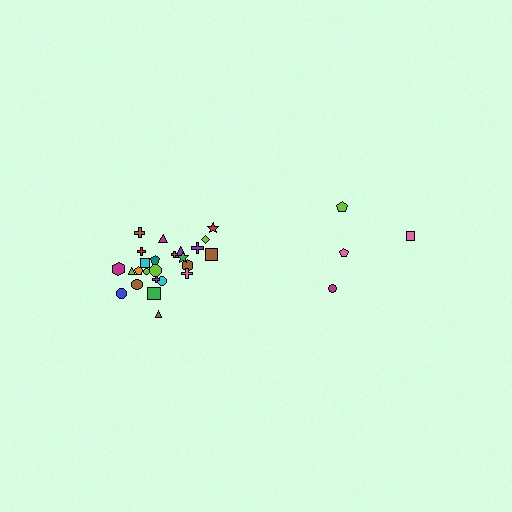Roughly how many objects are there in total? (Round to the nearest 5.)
Roughly 30 objects in total.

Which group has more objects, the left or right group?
The left group.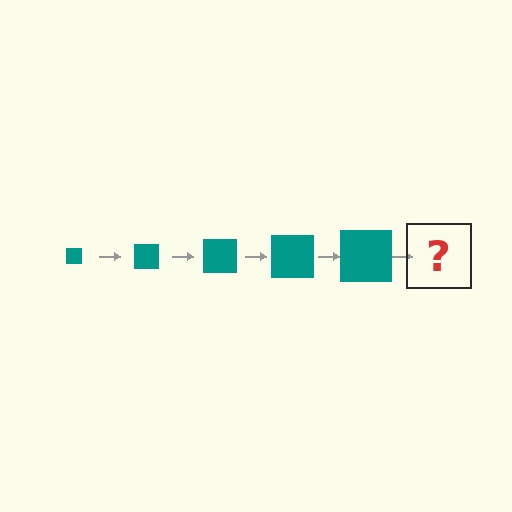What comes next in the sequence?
The next element should be a teal square, larger than the previous one.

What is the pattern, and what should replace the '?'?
The pattern is that the square gets progressively larger each step. The '?' should be a teal square, larger than the previous one.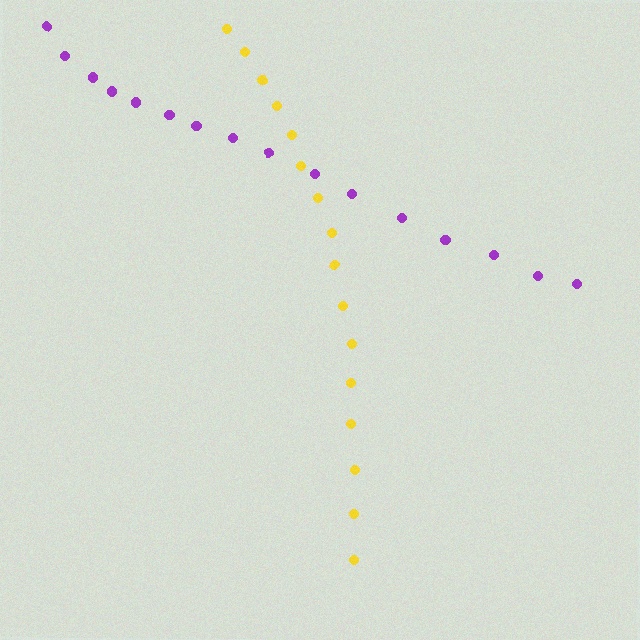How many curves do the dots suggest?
There are 2 distinct paths.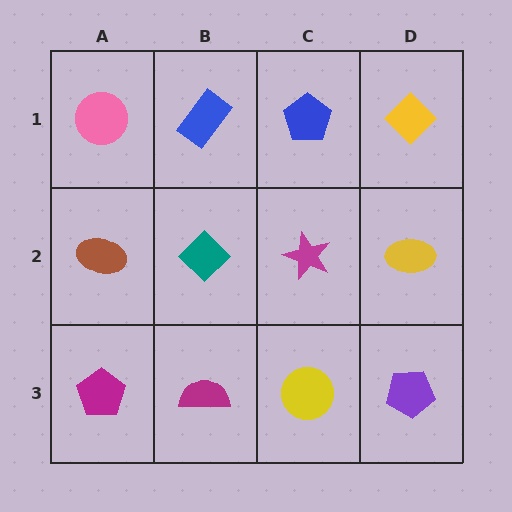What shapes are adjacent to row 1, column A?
A brown ellipse (row 2, column A), a blue rectangle (row 1, column B).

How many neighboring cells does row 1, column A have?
2.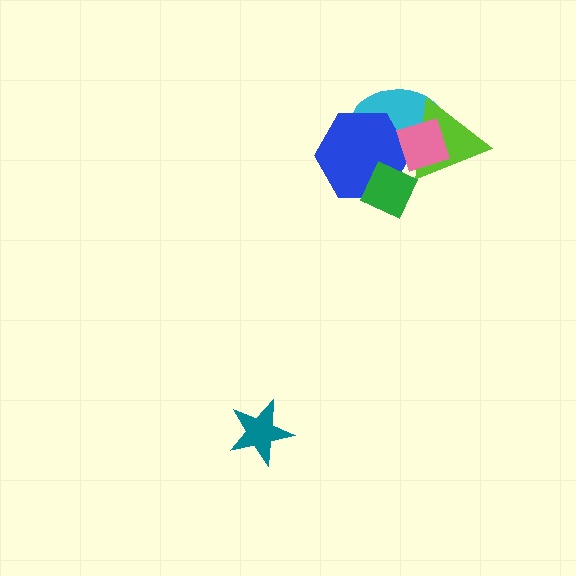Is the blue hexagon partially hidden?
Yes, it is partially covered by another shape.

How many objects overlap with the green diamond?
1 object overlaps with the green diamond.